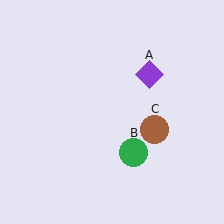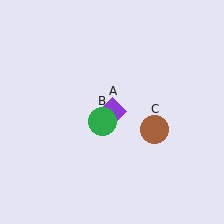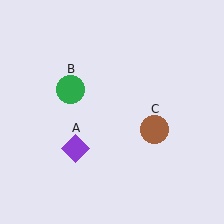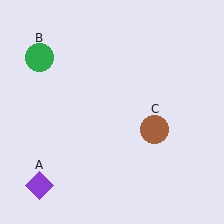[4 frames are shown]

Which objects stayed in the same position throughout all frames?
Brown circle (object C) remained stationary.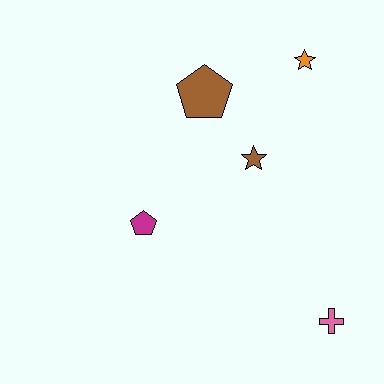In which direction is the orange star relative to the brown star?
The orange star is above the brown star.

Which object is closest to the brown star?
The brown pentagon is closest to the brown star.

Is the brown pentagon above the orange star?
No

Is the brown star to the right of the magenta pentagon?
Yes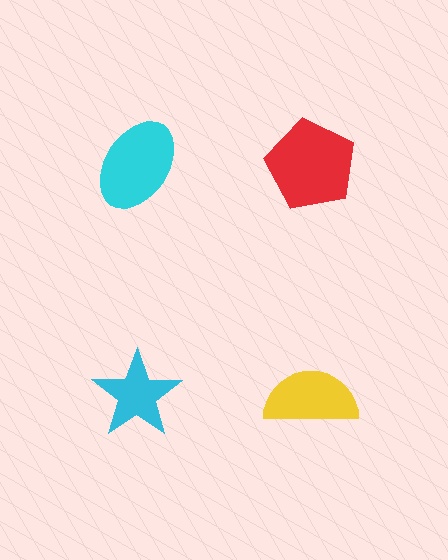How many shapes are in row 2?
2 shapes.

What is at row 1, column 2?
A red pentagon.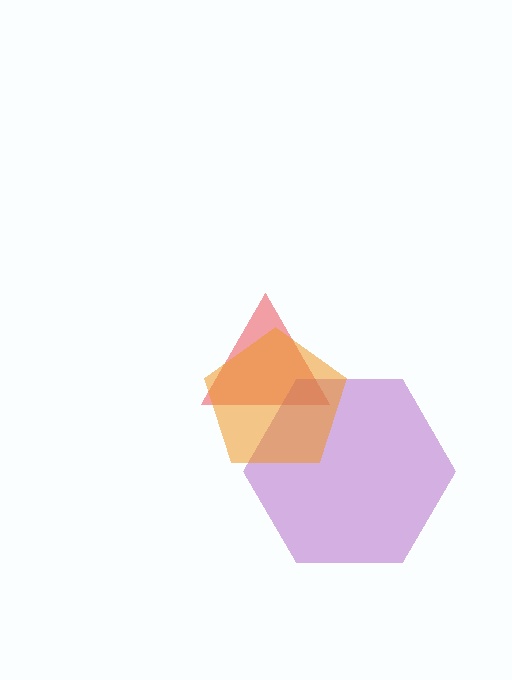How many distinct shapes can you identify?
There are 3 distinct shapes: a red triangle, a purple hexagon, an orange pentagon.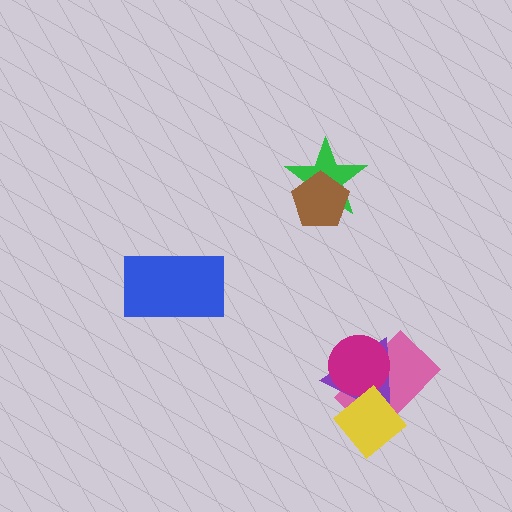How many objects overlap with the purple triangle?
3 objects overlap with the purple triangle.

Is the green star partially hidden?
Yes, it is partially covered by another shape.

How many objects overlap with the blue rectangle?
0 objects overlap with the blue rectangle.